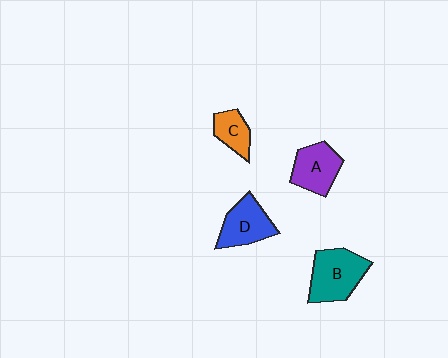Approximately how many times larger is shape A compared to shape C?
Approximately 1.5 times.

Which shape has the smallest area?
Shape C (orange).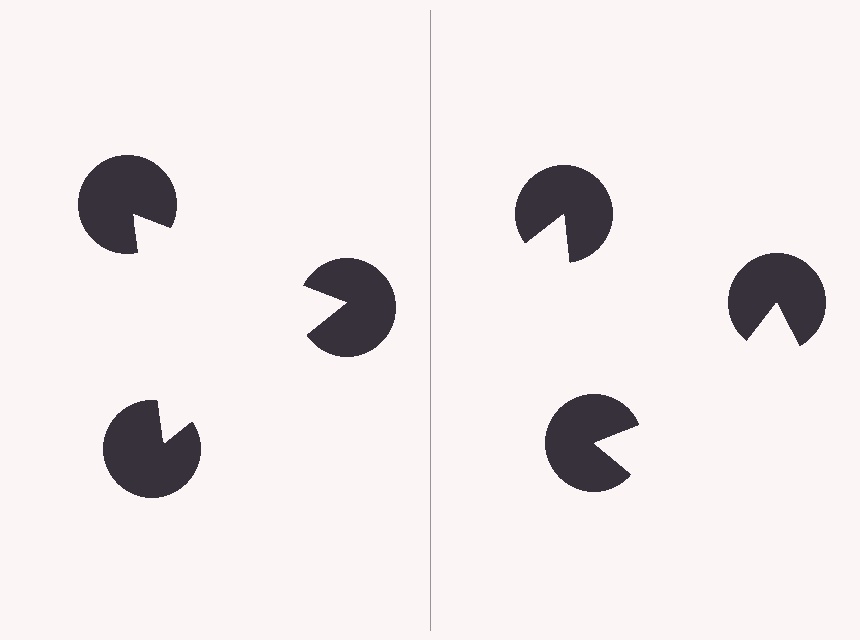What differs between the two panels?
The pac-man discs are positioned identically on both sides; only the wedge orientations differ. On the left they align to a triangle; on the right they are misaligned.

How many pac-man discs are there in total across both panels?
6 — 3 on each side.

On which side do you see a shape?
An illusory triangle appears on the left side. On the right side the wedge cuts are rotated, so no coherent shape forms.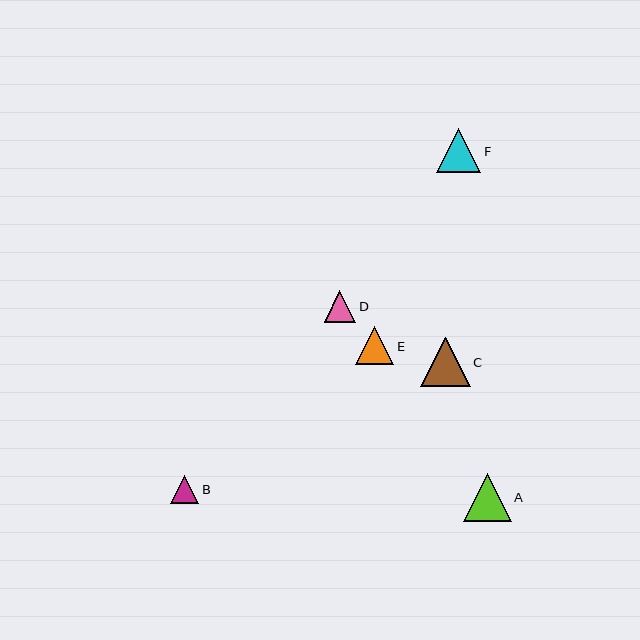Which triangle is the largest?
Triangle C is the largest with a size of approximately 49 pixels.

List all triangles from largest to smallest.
From largest to smallest: C, A, F, E, D, B.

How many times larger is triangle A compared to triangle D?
Triangle A is approximately 1.5 times the size of triangle D.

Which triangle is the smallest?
Triangle B is the smallest with a size of approximately 28 pixels.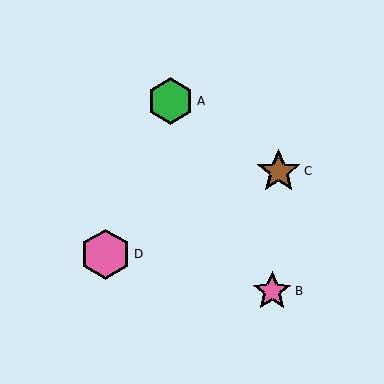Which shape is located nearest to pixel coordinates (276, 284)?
The pink star (labeled B) at (272, 291) is nearest to that location.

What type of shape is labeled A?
Shape A is a green hexagon.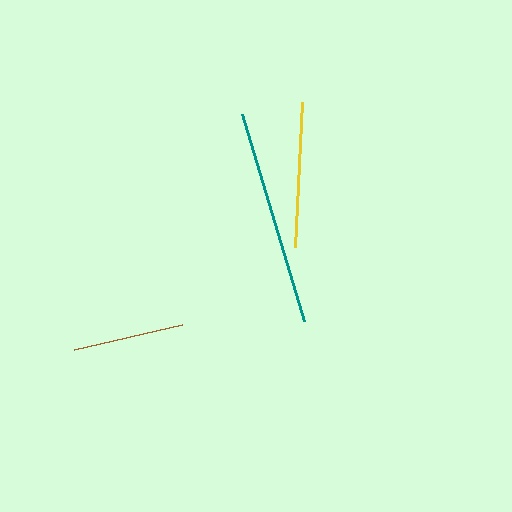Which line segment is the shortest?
The brown line is the shortest at approximately 111 pixels.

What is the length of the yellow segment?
The yellow segment is approximately 146 pixels long.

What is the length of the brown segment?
The brown segment is approximately 111 pixels long.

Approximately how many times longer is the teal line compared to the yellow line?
The teal line is approximately 1.5 times the length of the yellow line.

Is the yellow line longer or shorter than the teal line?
The teal line is longer than the yellow line.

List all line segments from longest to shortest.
From longest to shortest: teal, yellow, brown.